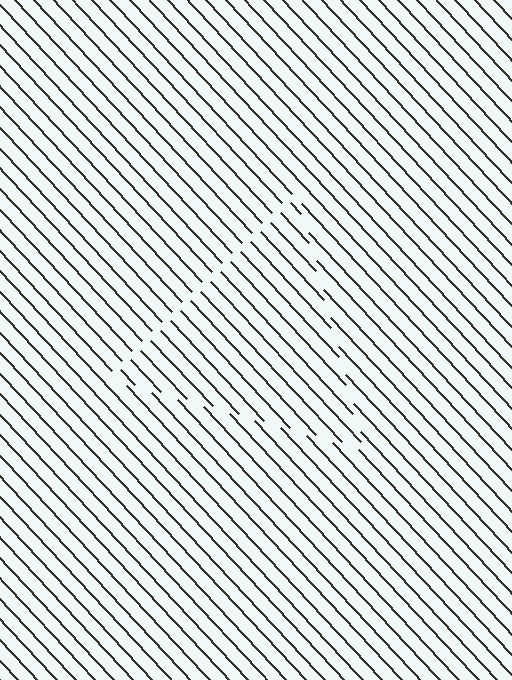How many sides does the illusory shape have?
3 sides — the line-ends trace a triangle.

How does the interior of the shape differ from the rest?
The interior of the shape contains the same grating, shifted by half a period — the contour is defined by the phase discontinuity where line-ends from the inner and outer gratings abut.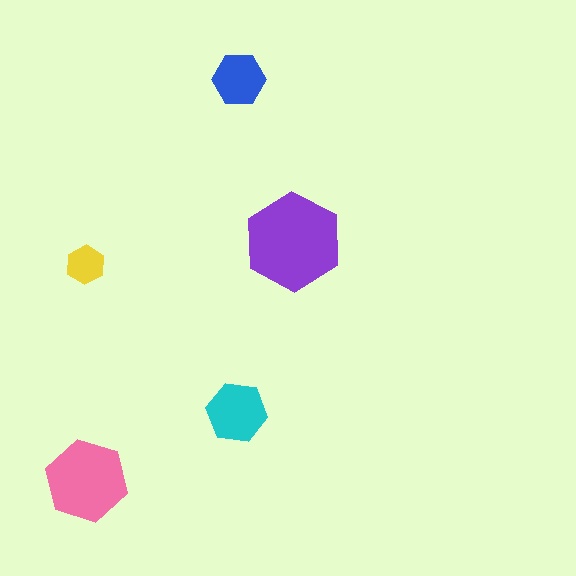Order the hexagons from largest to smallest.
the purple one, the pink one, the cyan one, the blue one, the yellow one.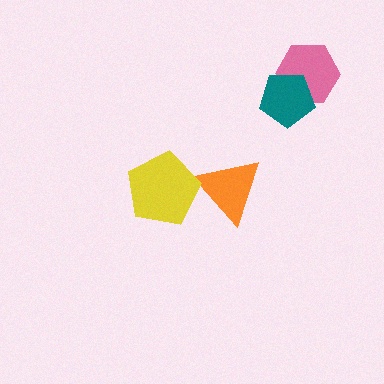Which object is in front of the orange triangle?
The yellow pentagon is in front of the orange triangle.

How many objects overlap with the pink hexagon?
1 object overlaps with the pink hexagon.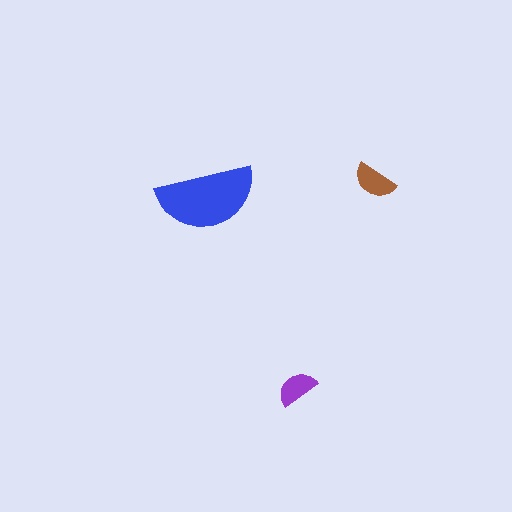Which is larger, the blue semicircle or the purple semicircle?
The blue one.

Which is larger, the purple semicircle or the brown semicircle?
The brown one.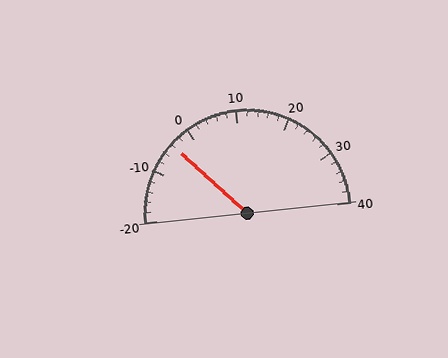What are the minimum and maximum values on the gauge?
The gauge ranges from -20 to 40.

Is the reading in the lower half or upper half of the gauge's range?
The reading is in the lower half of the range (-20 to 40).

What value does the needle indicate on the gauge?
The needle indicates approximately -4.